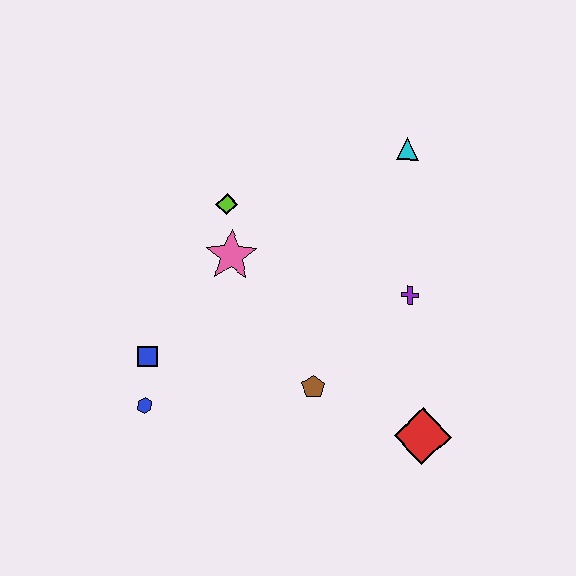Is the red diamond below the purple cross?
Yes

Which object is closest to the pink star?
The lime diamond is closest to the pink star.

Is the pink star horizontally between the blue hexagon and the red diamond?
Yes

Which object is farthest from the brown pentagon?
The cyan triangle is farthest from the brown pentagon.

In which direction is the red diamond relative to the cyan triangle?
The red diamond is below the cyan triangle.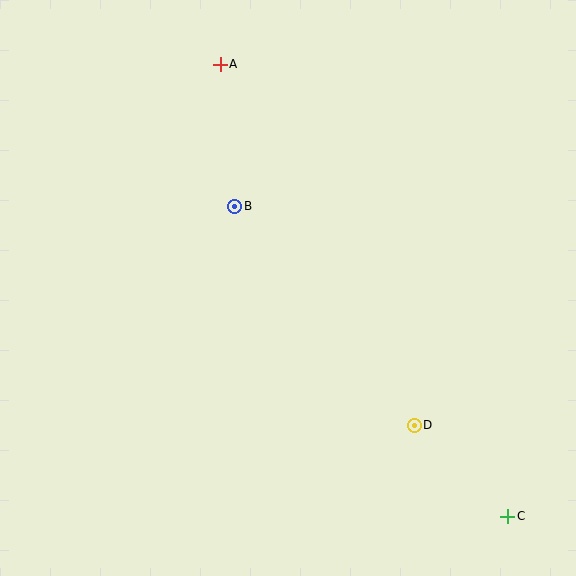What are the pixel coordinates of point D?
Point D is at (414, 425).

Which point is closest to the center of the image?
Point B at (235, 206) is closest to the center.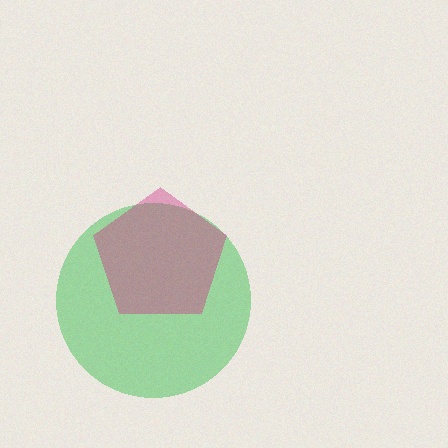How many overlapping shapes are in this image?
There are 2 overlapping shapes in the image.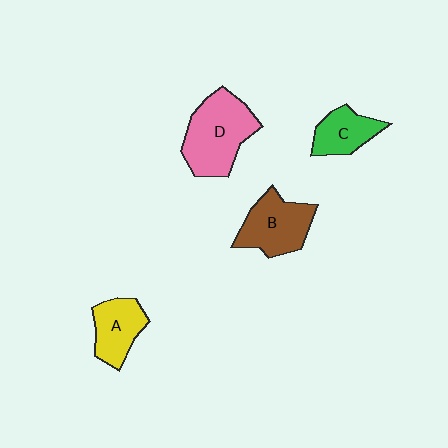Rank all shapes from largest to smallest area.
From largest to smallest: D (pink), B (brown), A (yellow), C (green).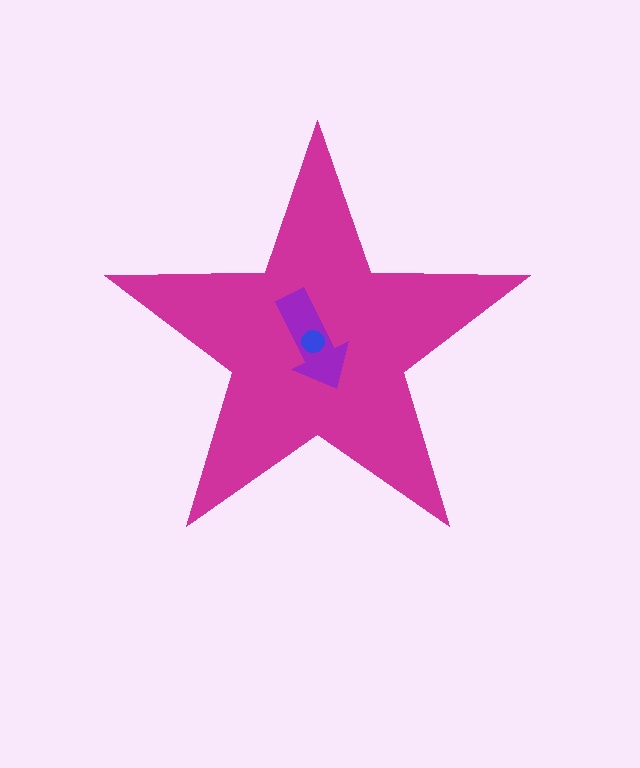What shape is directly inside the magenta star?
The purple arrow.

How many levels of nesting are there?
3.